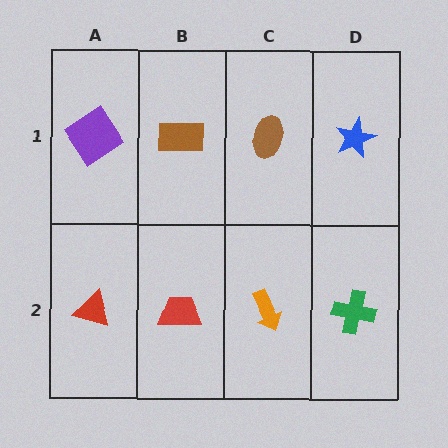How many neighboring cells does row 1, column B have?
3.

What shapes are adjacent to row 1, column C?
An orange arrow (row 2, column C), a brown rectangle (row 1, column B), a blue star (row 1, column D).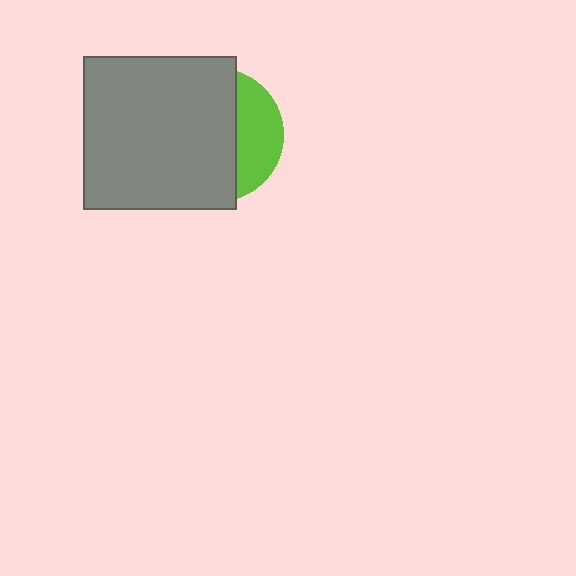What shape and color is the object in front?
The object in front is a gray square.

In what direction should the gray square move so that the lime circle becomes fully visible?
The gray square should move left. That is the shortest direction to clear the overlap and leave the lime circle fully visible.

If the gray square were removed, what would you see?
You would see the complete lime circle.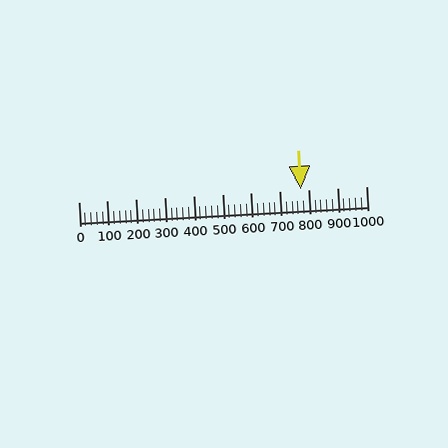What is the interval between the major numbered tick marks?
The major tick marks are spaced 100 units apart.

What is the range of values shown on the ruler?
The ruler shows values from 0 to 1000.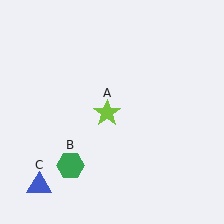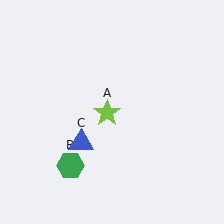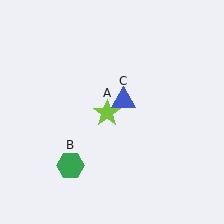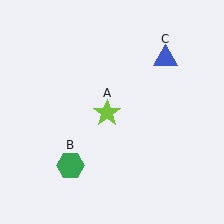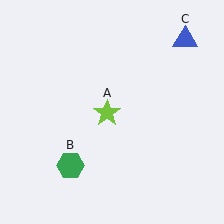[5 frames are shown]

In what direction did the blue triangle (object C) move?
The blue triangle (object C) moved up and to the right.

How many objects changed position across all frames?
1 object changed position: blue triangle (object C).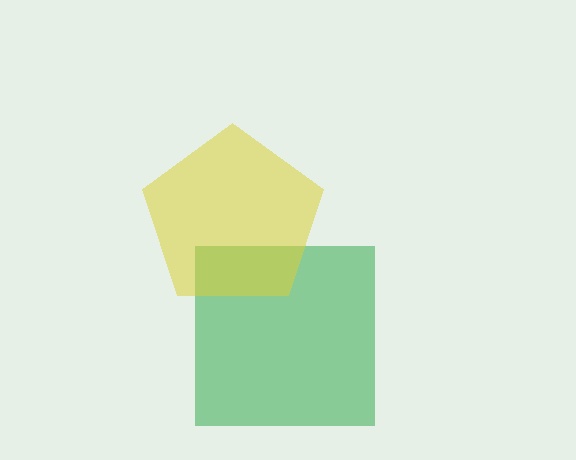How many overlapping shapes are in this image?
There are 2 overlapping shapes in the image.